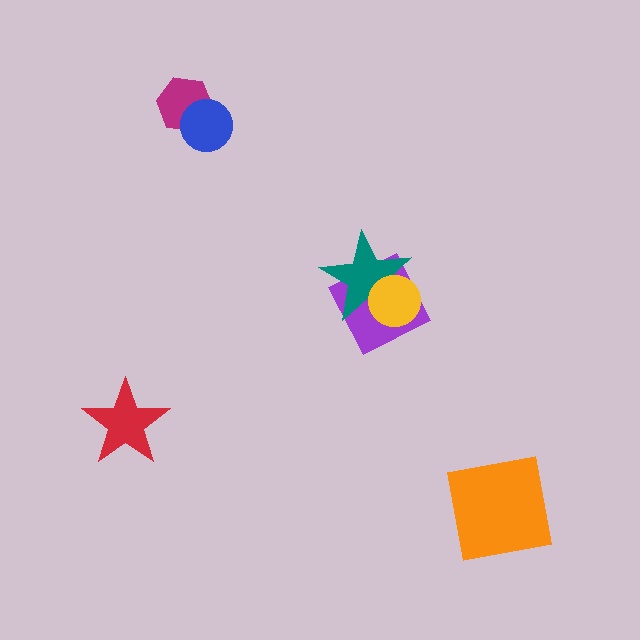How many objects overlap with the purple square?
2 objects overlap with the purple square.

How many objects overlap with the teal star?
2 objects overlap with the teal star.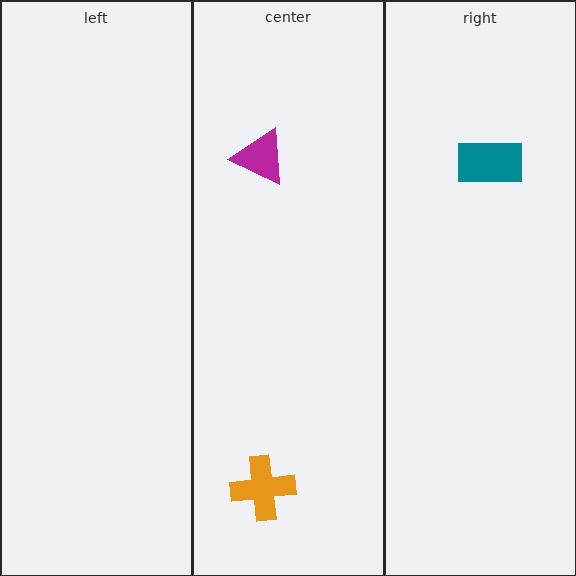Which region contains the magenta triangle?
The center region.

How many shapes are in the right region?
1.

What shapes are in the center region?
The magenta triangle, the orange cross.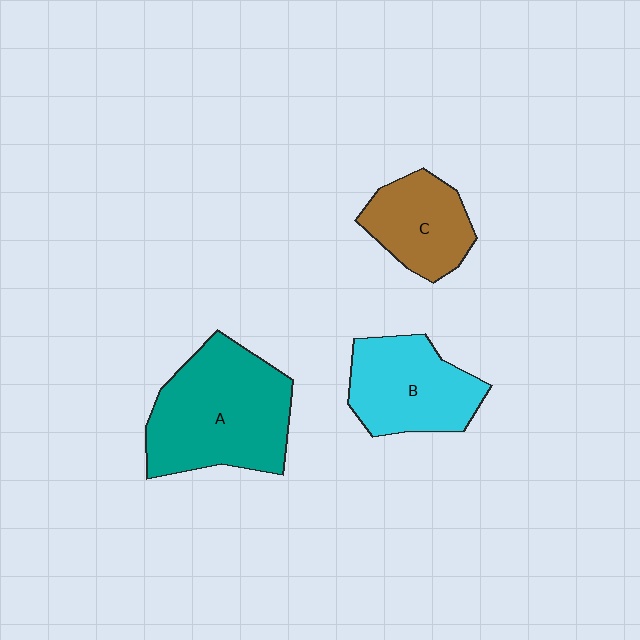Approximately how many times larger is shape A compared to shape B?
Approximately 1.5 times.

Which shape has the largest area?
Shape A (teal).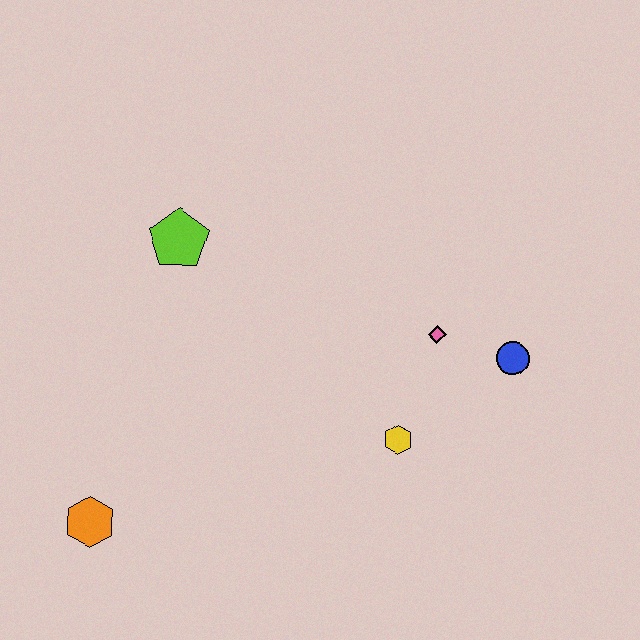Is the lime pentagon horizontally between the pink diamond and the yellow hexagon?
No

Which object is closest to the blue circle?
The pink diamond is closest to the blue circle.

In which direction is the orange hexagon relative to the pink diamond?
The orange hexagon is to the left of the pink diamond.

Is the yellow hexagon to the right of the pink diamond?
No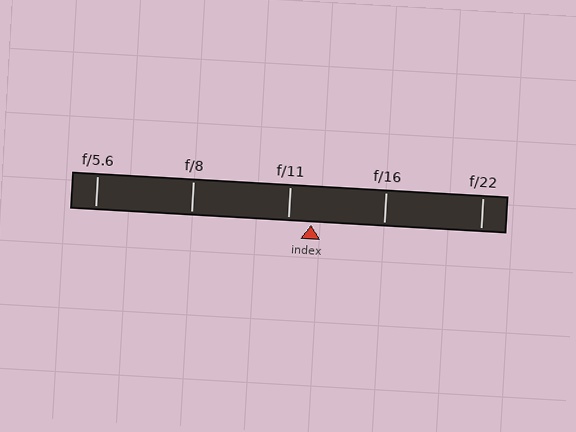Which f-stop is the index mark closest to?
The index mark is closest to f/11.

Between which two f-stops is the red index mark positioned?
The index mark is between f/11 and f/16.